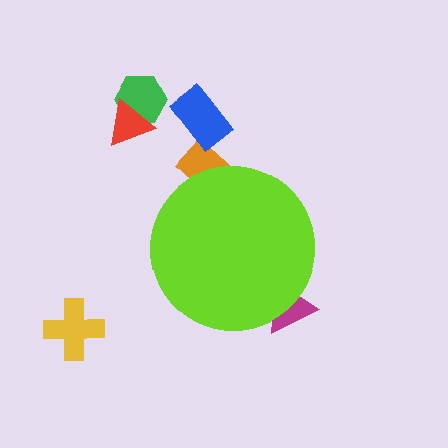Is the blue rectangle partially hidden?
No, the blue rectangle is fully visible.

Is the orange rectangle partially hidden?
Yes, the orange rectangle is partially hidden behind the lime circle.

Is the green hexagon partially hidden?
No, the green hexagon is fully visible.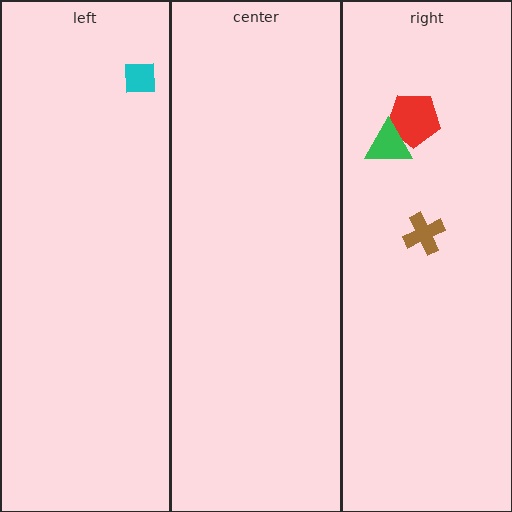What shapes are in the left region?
The cyan square.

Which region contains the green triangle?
The right region.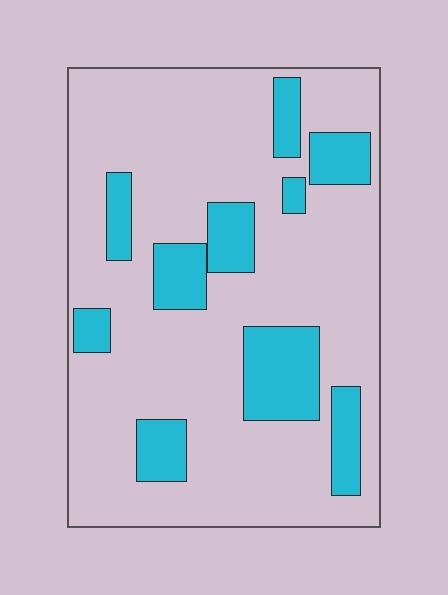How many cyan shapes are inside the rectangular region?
10.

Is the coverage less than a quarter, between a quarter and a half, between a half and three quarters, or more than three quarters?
Less than a quarter.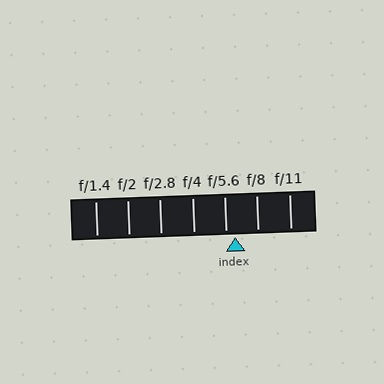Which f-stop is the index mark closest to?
The index mark is closest to f/5.6.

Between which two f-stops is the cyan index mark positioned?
The index mark is between f/5.6 and f/8.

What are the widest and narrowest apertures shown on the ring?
The widest aperture shown is f/1.4 and the narrowest is f/11.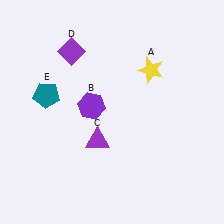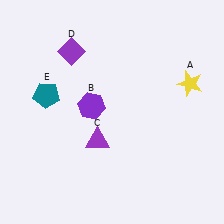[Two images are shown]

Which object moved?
The yellow star (A) moved right.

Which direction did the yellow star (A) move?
The yellow star (A) moved right.